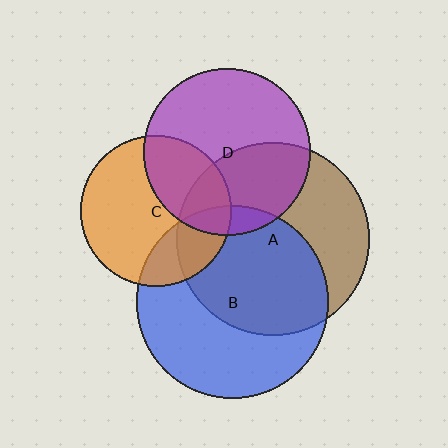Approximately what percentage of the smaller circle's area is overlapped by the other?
Approximately 35%.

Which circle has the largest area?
Circle A (brown).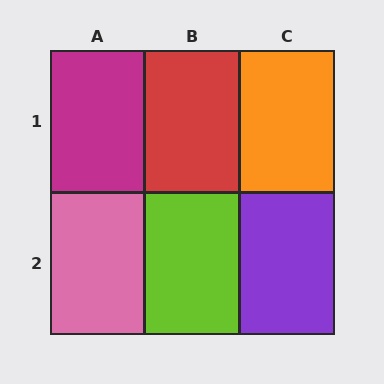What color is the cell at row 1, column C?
Orange.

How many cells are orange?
1 cell is orange.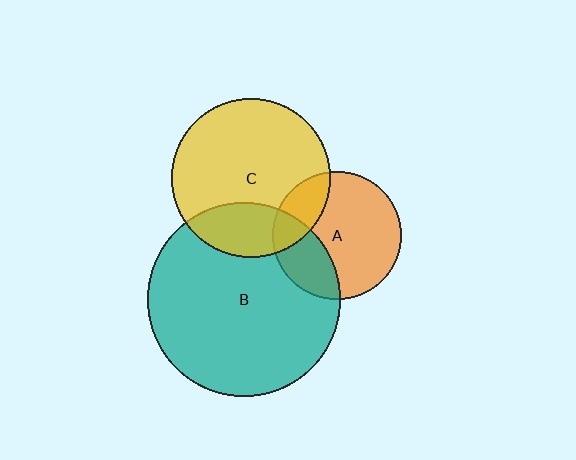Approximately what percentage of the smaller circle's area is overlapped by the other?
Approximately 20%.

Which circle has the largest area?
Circle B (teal).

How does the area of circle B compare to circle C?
Approximately 1.5 times.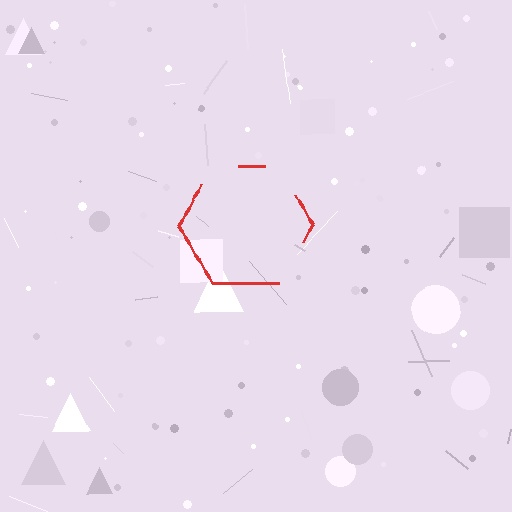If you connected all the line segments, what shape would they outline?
They would outline a hexagon.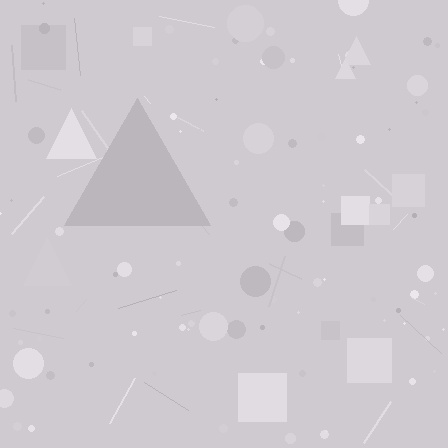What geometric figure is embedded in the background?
A triangle is embedded in the background.